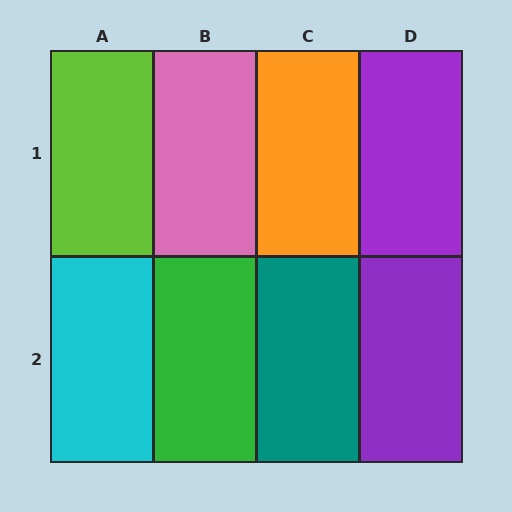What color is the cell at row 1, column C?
Orange.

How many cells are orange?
1 cell is orange.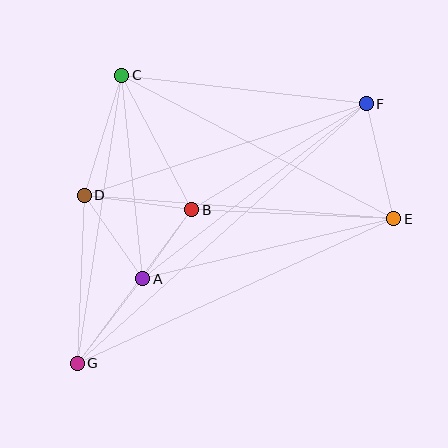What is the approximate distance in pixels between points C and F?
The distance between C and F is approximately 246 pixels.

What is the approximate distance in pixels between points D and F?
The distance between D and F is approximately 296 pixels.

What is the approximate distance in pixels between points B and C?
The distance between B and C is approximately 151 pixels.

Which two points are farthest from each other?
Points F and G are farthest from each other.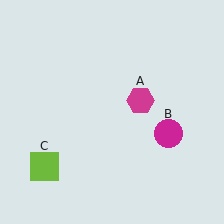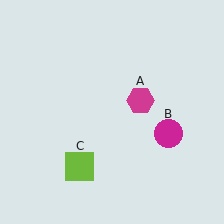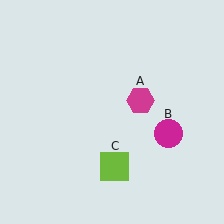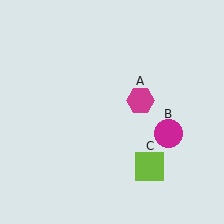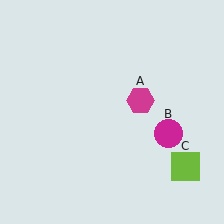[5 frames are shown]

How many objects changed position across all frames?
1 object changed position: lime square (object C).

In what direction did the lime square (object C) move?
The lime square (object C) moved right.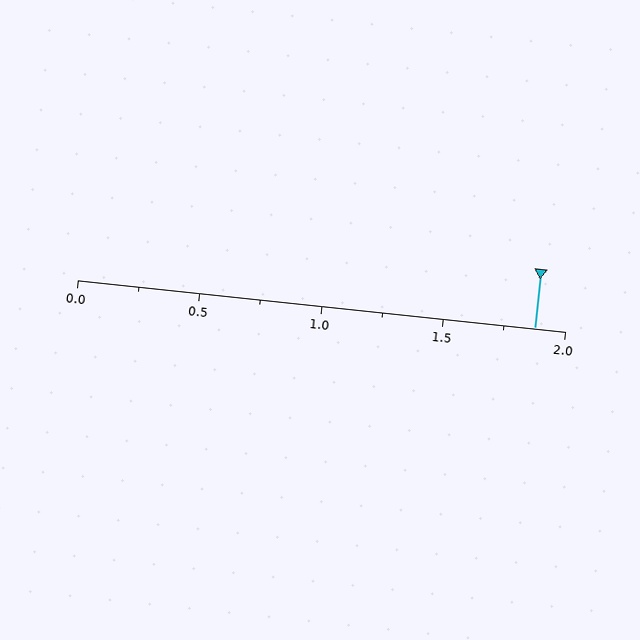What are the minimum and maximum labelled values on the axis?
The axis runs from 0.0 to 2.0.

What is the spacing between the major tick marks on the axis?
The major ticks are spaced 0.5 apart.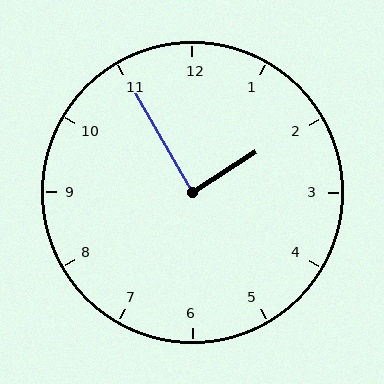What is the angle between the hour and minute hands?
Approximately 88 degrees.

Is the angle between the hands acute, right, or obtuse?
It is right.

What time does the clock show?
1:55.